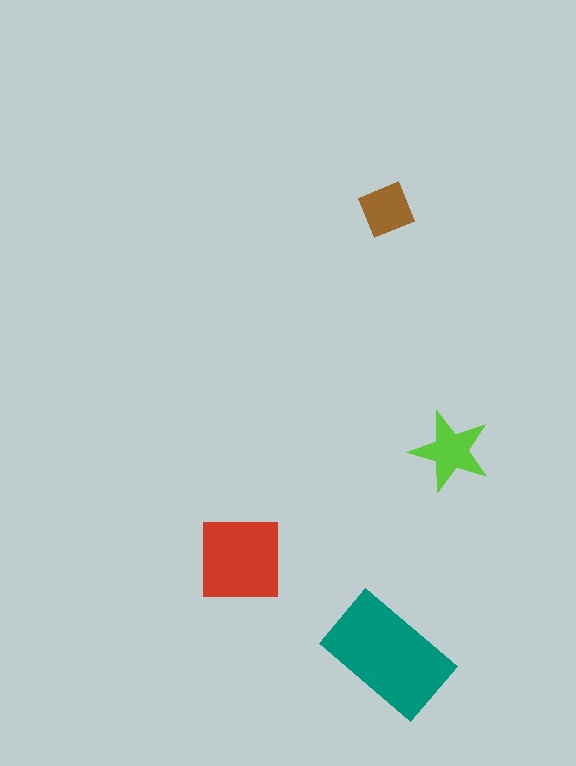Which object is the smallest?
The brown diamond.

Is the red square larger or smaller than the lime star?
Larger.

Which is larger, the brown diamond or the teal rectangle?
The teal rectangle.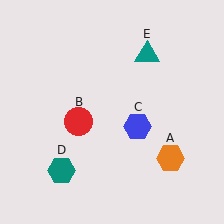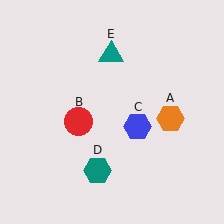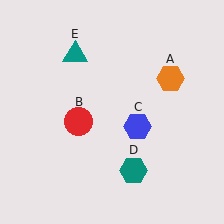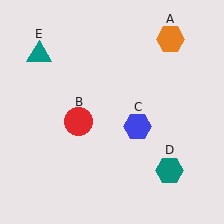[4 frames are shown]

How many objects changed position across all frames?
3 objects changed position: orange hexagon (object A), teal hexagon (object D), teal triangle (object E).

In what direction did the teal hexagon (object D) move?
The teal hexagon (object D) moved right.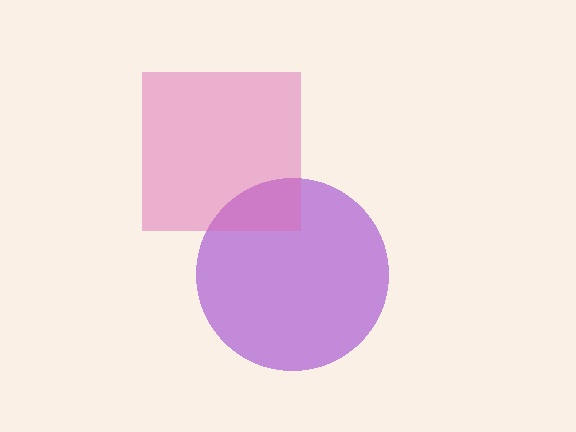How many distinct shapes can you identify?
There are 2 distinct shapes: a purple circle, a pink square.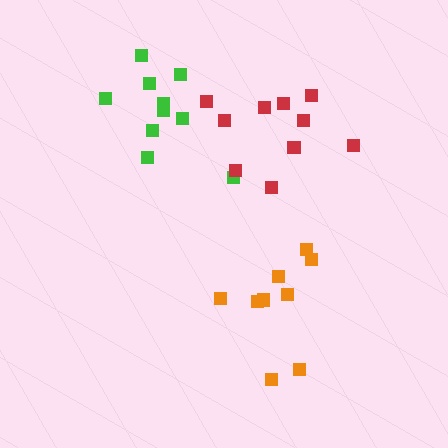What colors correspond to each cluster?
The clusters are colored: green, orange, red.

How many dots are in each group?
Group 1: 10 dots, Group 2: 9 dots, Group 3: 10 dots (29 total).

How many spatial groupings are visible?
There are 3 spatial groupings.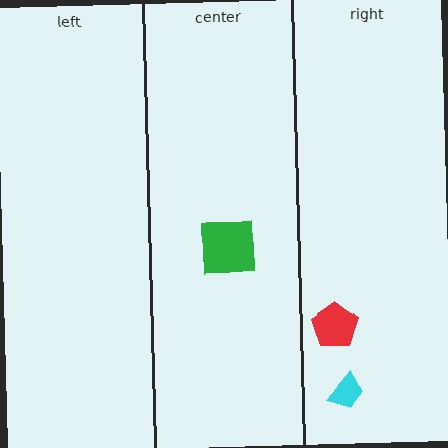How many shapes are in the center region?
1.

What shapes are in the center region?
The green square.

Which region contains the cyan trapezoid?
The right region.